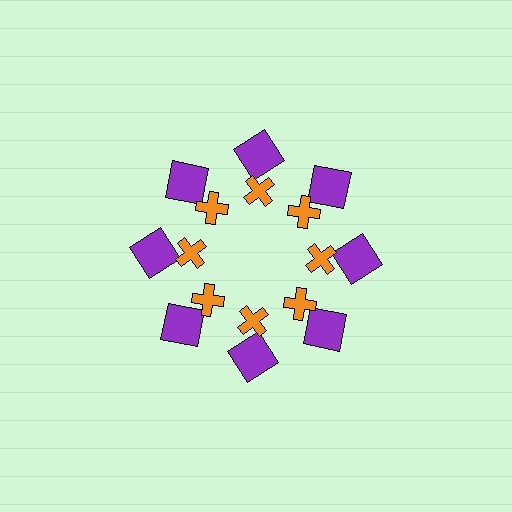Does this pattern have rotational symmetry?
Yes, this pattern has 8-fold rotational symmetry. It looks the same after rotating 45 degrees around the center.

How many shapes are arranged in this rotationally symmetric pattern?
There are 16 shapes, arranged in 8 groups of 2.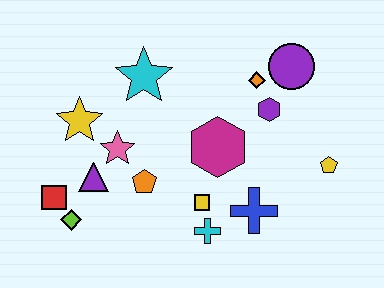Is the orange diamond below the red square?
No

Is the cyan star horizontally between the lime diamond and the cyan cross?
Yes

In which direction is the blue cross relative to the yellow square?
The blue cross is to the right of the yellow square.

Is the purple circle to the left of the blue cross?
No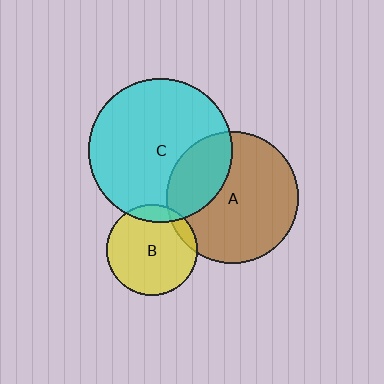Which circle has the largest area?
Circle C (cyan).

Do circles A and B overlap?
Yes.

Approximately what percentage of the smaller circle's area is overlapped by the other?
Approximately 10%.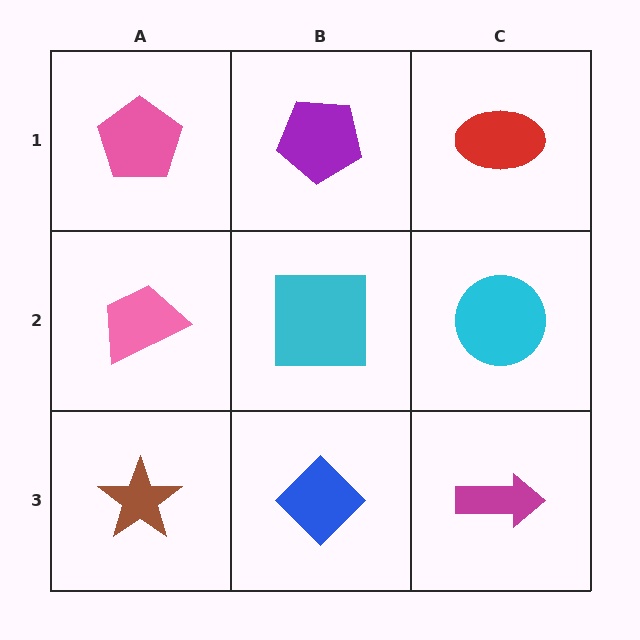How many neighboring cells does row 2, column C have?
3.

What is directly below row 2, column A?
A brown star.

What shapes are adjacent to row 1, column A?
A pink trapezoid (row 2, column A), a purple pentagon (row 1, column B).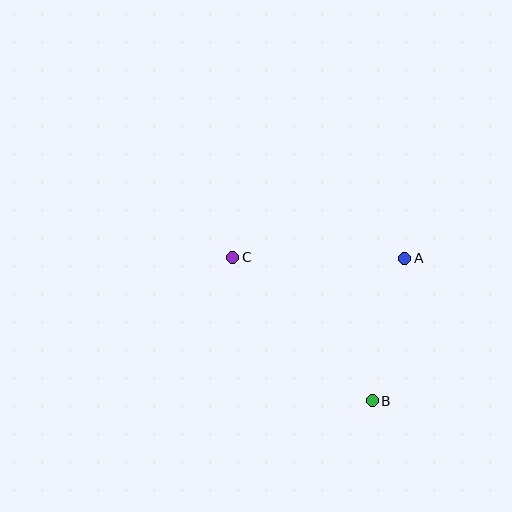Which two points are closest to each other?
Points A and B are closest to each other.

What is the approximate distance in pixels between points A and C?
The distance between A and C is approximately 172 pixels.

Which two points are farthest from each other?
Points B and C are farthest from each other.